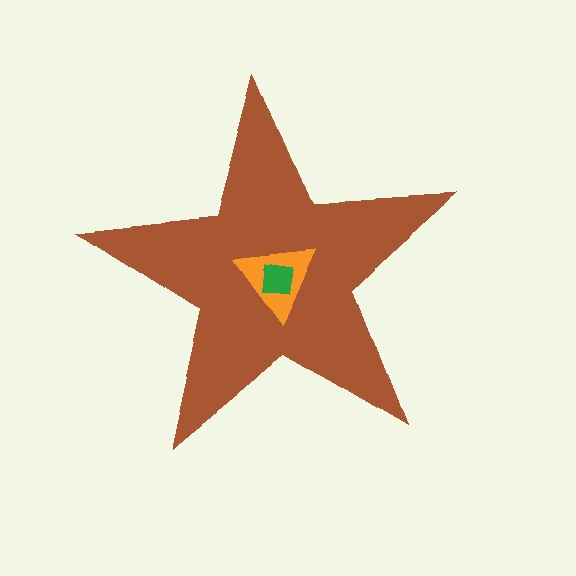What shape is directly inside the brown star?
The orange triangle.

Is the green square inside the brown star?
Yes.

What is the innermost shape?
The green square.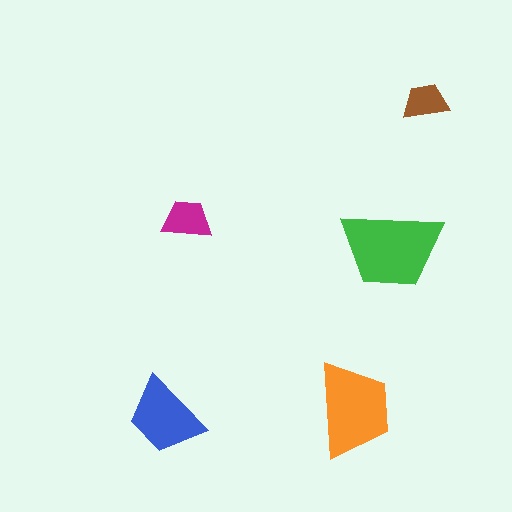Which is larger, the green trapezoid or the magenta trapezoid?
The green one.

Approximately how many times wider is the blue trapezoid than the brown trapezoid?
About 1.5 times wider.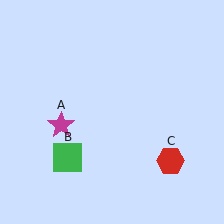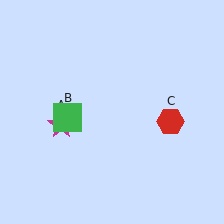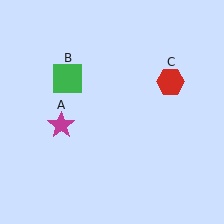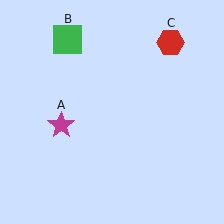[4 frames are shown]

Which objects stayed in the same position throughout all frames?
Magenta star (object A) remained stationary.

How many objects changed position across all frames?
2 objects changed position: green square (object B), red hexagon (object C).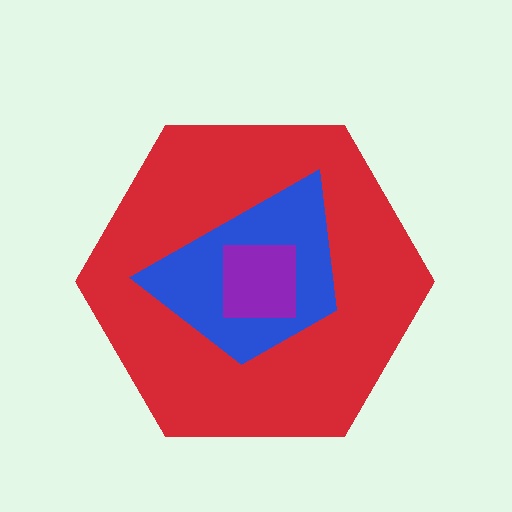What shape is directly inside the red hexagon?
The blue trapezoid.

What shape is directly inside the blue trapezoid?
The purple square.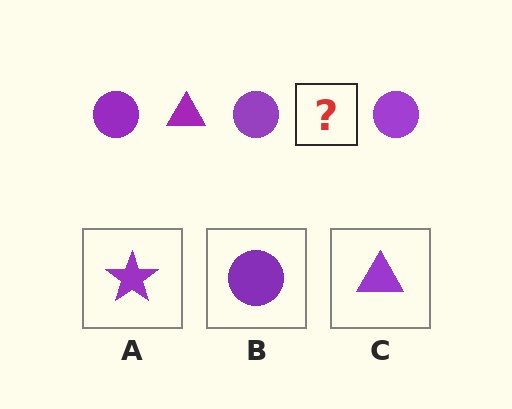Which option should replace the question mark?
Option C.